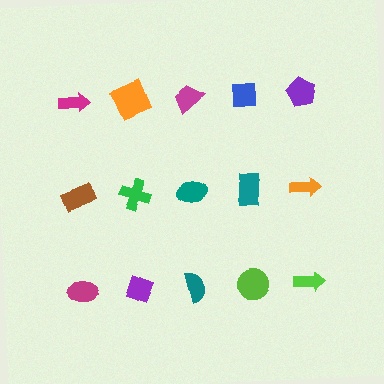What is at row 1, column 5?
A purple pentagon.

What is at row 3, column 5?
A lime arrow.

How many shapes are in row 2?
5 shapes.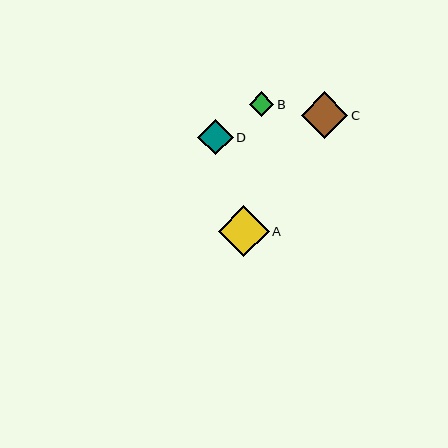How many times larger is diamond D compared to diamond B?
Diamond D is approximately 1.5 times the size of diamond B.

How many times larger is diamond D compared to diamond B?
Diamond D is approximately 1.5 times the size of diamond B.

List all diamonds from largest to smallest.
From largest to smallest: A, C, D, B.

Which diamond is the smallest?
Diamond B is the smallest with a size of approximately 24 pixels.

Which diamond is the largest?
Diamond A is the largest with a size of approximately 51 pixels.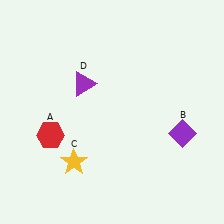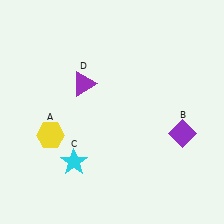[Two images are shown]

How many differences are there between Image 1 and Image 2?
There are 2 differences between the two images.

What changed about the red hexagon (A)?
In Image 1, A is red. In Image 2, it changed to yellow.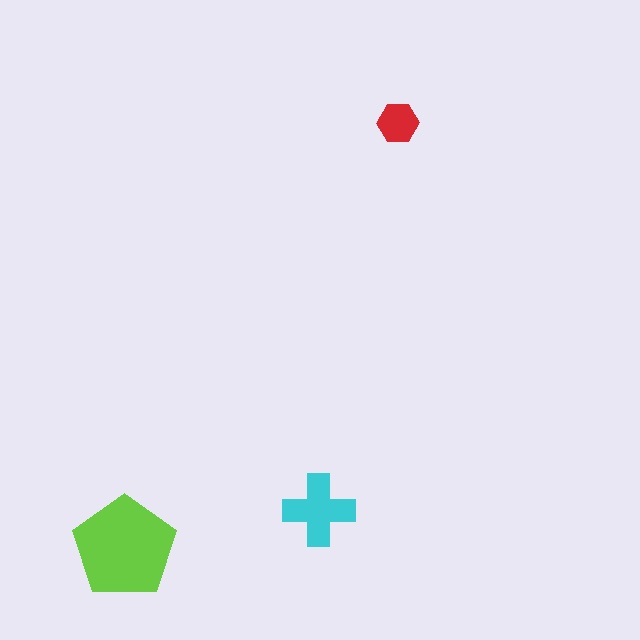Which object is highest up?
The red hexagon is topmost.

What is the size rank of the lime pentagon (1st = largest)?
1st.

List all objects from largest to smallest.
The lime pentagon, the cyan cross, the red hexagon.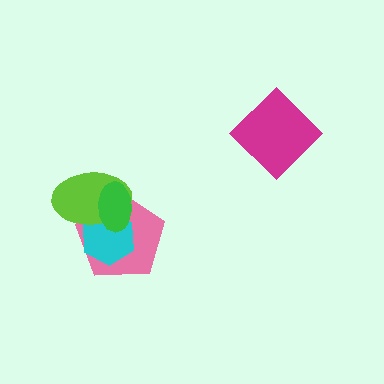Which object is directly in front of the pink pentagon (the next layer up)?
The cyan hexagon is directly in front of the pink pentagon.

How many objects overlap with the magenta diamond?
0 objects overlap with the magenta diamond.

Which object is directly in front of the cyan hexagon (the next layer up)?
The lime ellipse is directly in front of the cyan hexagon.